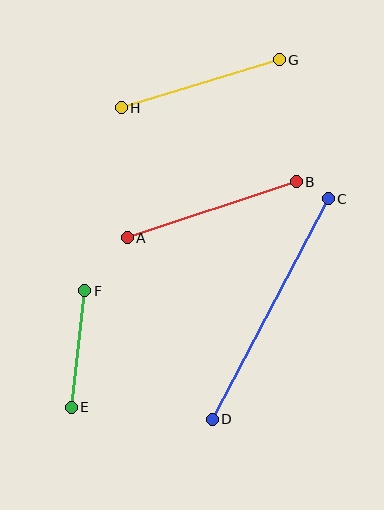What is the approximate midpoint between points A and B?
The midpoint is at approximately (212, 210) pixels.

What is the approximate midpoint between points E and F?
The midpoint is at approximately (78, 349) pixels.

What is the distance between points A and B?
The distance is approximately 178 pixels.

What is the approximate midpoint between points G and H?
The midpoint is at approximately (200, 84) pixels.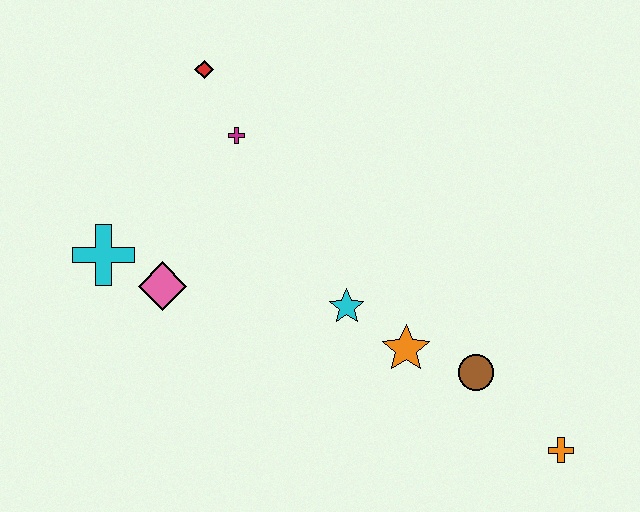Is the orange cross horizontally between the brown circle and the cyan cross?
No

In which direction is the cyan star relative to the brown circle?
The cyan star is to the left of the brown circle.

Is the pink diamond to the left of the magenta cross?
Yes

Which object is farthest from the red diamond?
The orange cross is farthest from the red diamond.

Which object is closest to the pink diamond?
The cyan cross is closest to the pink diamond.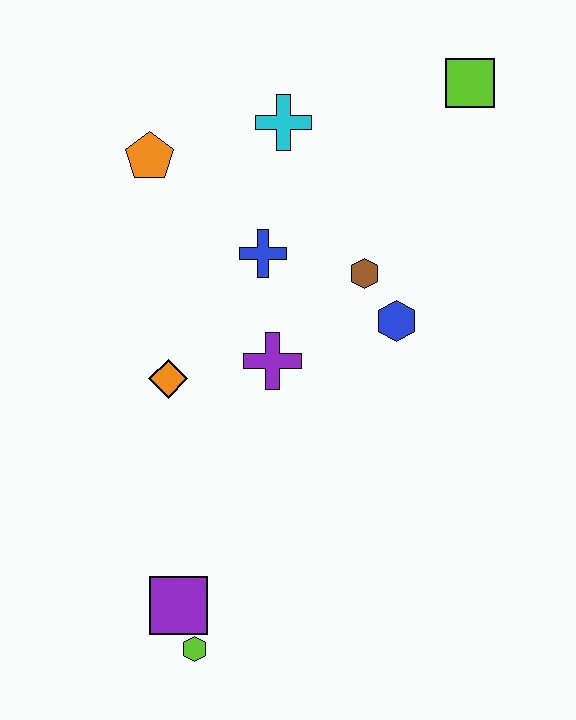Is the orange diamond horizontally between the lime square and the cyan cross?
No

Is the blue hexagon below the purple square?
No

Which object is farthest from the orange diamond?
The lime square is farthest from the orange diamond.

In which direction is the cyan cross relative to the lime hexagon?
The cyan cross is above the lime hexagon.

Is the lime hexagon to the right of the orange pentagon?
Yes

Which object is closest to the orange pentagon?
The cyan cross is closest to the orange pentagon.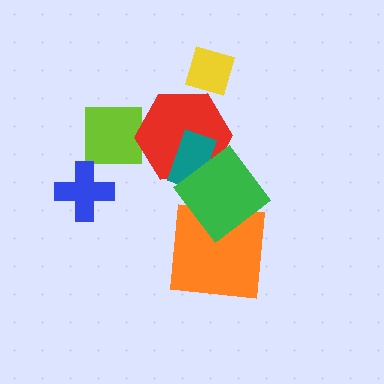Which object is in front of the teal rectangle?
The green diamond is in front of the teal rectangle.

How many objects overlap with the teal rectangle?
2 objects overlap with the teal rectangle.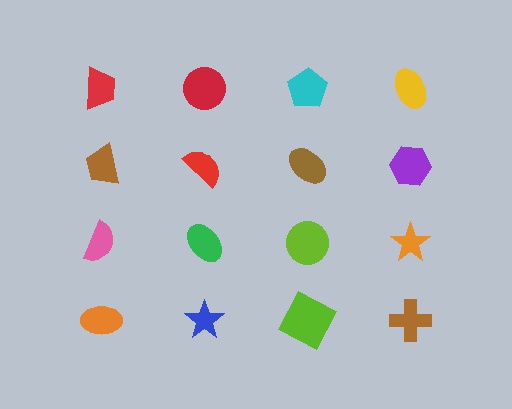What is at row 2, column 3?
A brown ellipse.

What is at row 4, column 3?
A lime square.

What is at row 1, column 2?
A red circle.